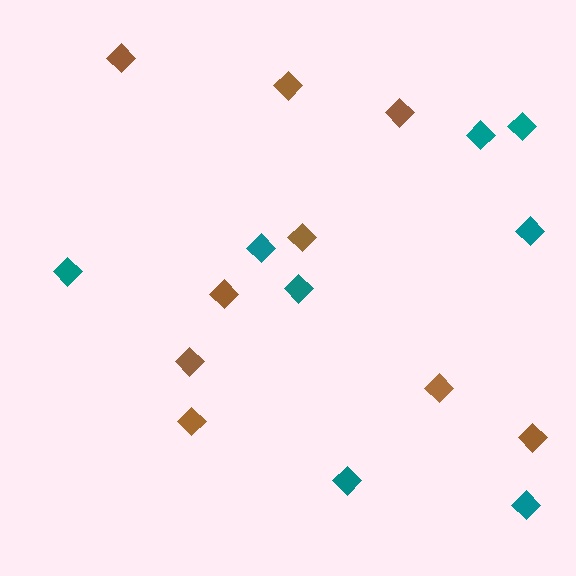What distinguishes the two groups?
There are 2 groups: one group of brown diamonds (9) and one group of teal diamonds (8).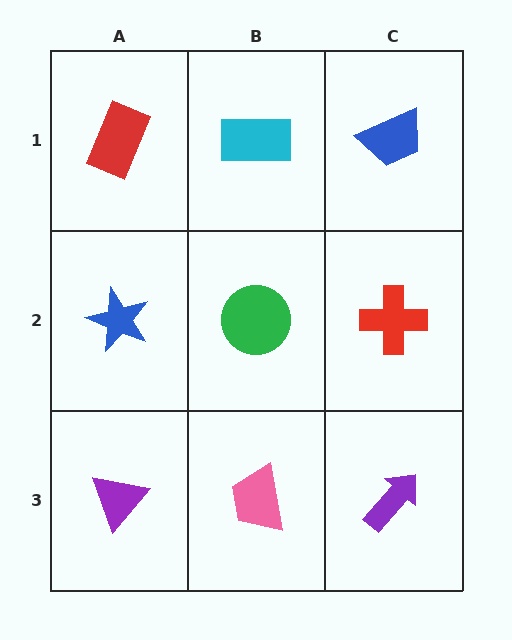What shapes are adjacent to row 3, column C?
A red cross (row 2, column C), a pink trapezoid (row 3, column B).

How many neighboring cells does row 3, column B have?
3.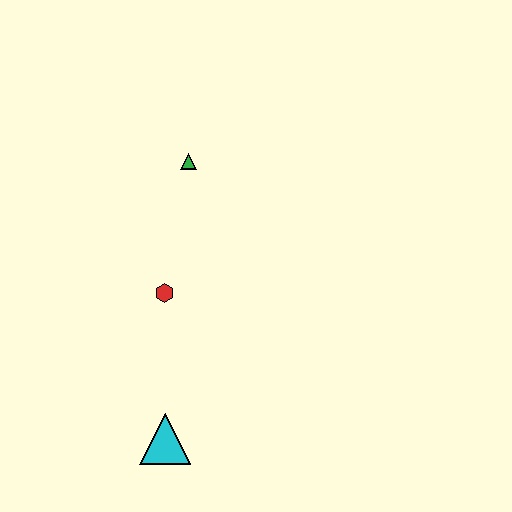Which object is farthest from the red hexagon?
The cyan triangle is farthest from the red hexagon.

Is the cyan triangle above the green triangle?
No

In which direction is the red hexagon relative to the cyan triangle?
The red hexagon is above the cyan triangle.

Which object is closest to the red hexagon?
The green triangle is closest to the red hexagon.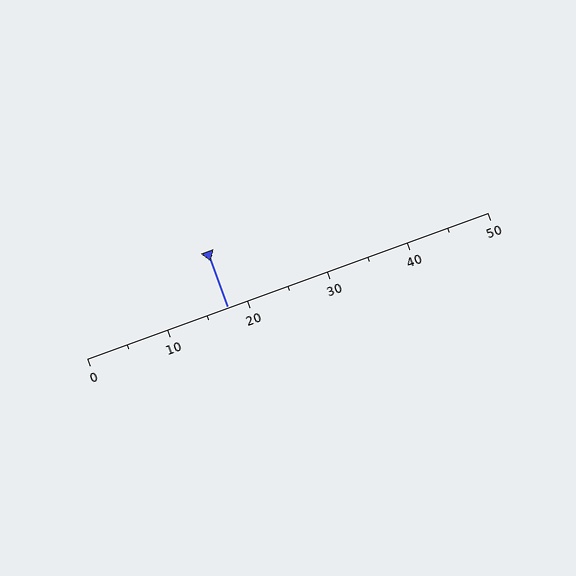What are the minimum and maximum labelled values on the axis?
The axis runs from 0 to 50.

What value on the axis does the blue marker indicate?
The marker indicates approximately 17.5.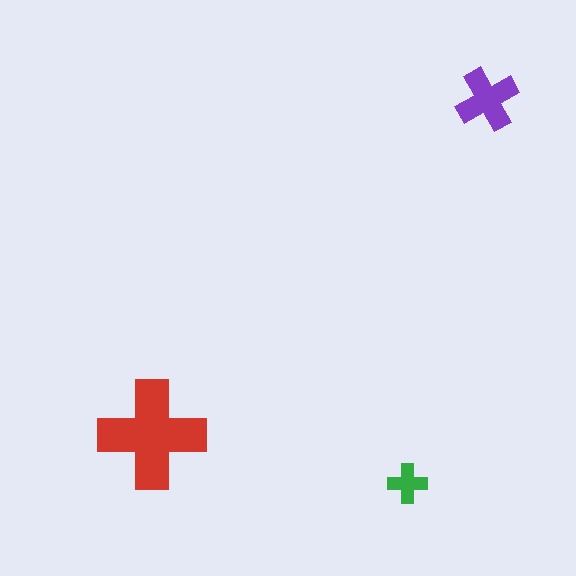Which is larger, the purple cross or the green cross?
The purple one.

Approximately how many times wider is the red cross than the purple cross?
About 1.5 times wider.